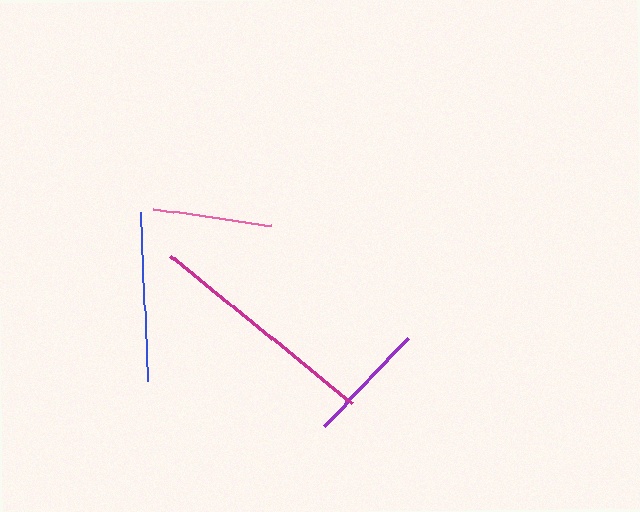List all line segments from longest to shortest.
From longest to shortest: magenta, blue, purple, pink.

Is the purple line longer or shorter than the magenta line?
The magenta line is longer than the purple line.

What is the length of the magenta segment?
The magenta segment is approximately 233 pixels long.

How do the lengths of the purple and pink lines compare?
The purple and pink lines are approximately the same length.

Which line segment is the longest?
The magenta line is the longest at approximately 233 pixels.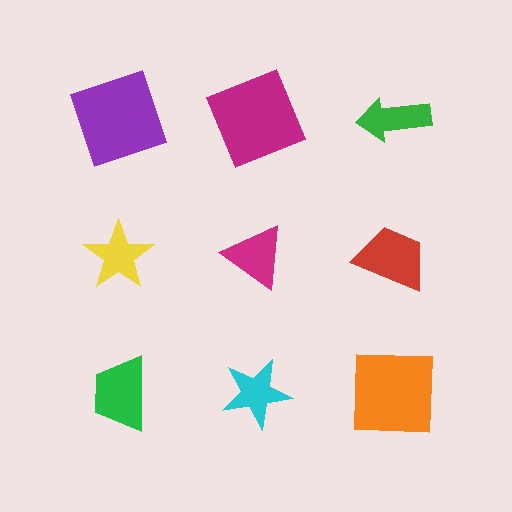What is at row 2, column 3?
A red trapezoid.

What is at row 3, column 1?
A green trapezoid.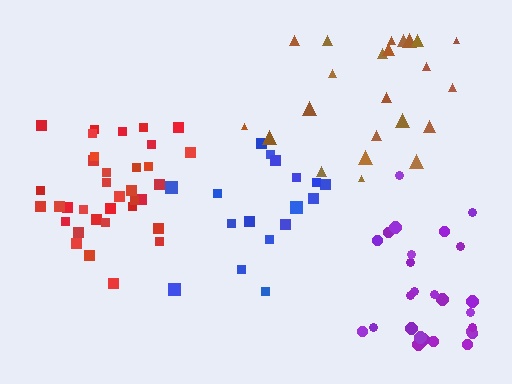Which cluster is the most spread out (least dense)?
Brown.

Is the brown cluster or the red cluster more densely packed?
Red.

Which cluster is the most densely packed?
Red.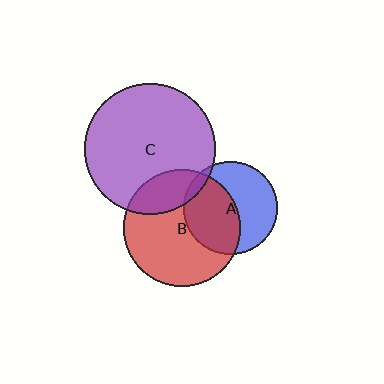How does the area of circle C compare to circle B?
Approximately 1.2 times.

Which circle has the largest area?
Circle C (purple).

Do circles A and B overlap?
Yes.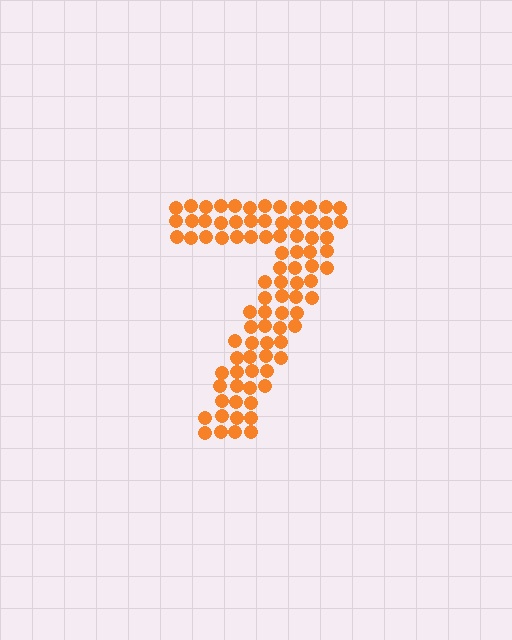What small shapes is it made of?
It is made of small circles.